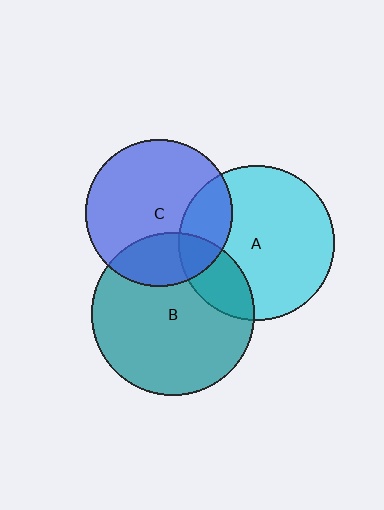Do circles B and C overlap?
Yes.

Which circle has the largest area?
Circle B (teal).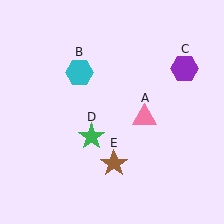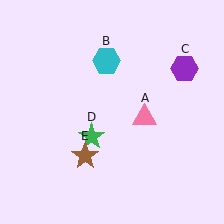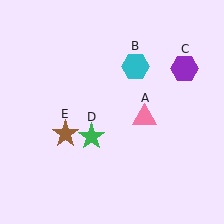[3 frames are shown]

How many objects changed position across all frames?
2 objects changed position: cyan hexagon (object B), brown star (object E).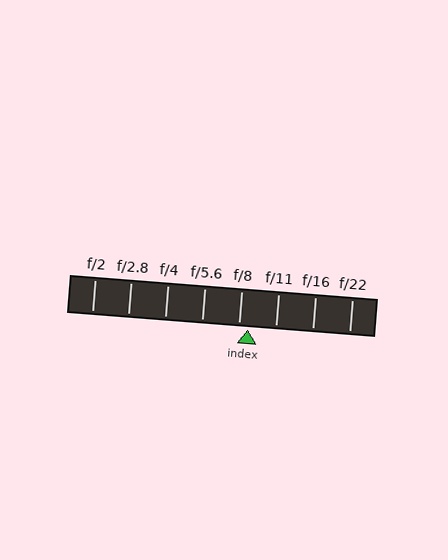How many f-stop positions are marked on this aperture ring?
There are 8 f-stop positions marked.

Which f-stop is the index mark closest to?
The index mark is closest to f/8.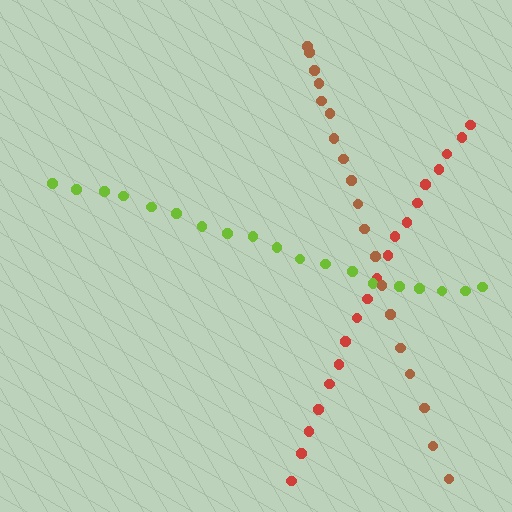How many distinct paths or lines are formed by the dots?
There are 3 distinct paths.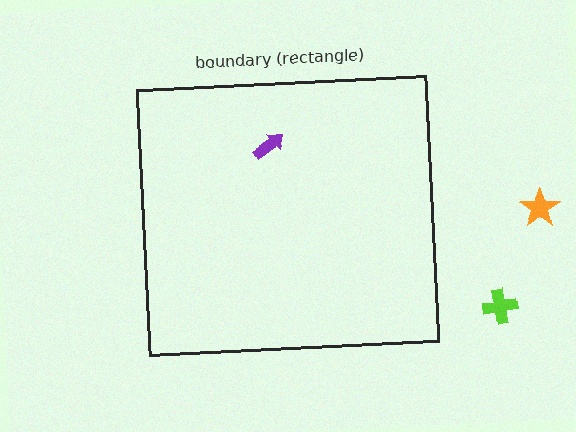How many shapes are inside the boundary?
1 inside, 2 outside.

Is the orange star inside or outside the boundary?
Outside.